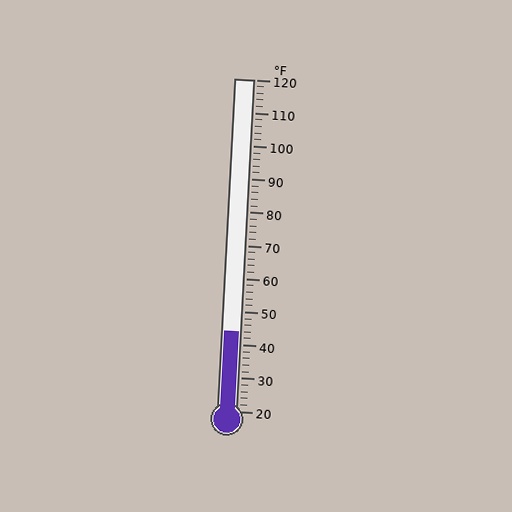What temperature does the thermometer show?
The thermometer shows approximately 44°F.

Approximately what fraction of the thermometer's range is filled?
The thermometer is filled to approximately 25% of its range.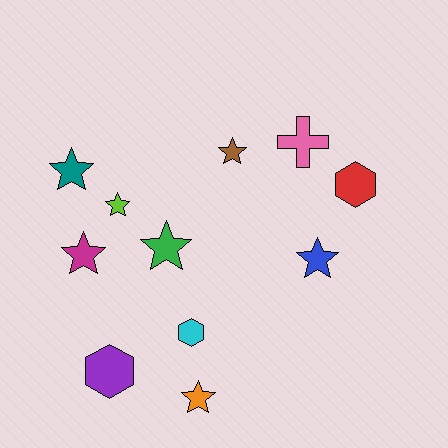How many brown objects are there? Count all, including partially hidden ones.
There is 1 brown object.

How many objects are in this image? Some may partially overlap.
There are 11 objects.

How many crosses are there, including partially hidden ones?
There is 1 cross.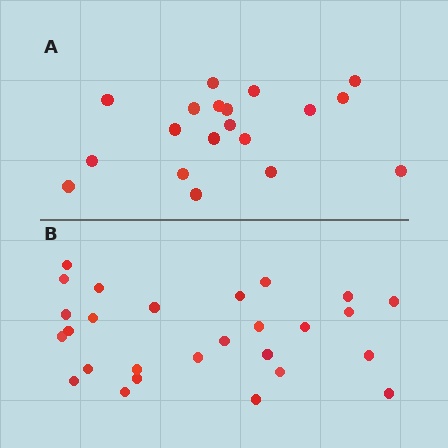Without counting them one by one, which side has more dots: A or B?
Region B (the bottom region) has more dots.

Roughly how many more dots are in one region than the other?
Region B has roughly 8 or so more dots than region A.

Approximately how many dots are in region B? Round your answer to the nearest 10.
About 30 dots. (The exact count is 27, which rounds to 30.)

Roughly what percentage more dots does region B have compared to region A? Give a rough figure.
About 40% more.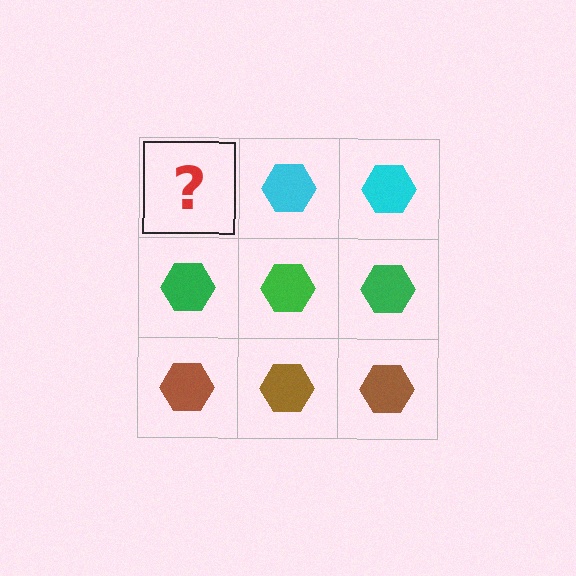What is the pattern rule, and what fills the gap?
The rule is that each row has a consistent color. The gap should be filled with a cyan hexagon.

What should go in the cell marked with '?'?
The missing cell should contain a cyan hexagon.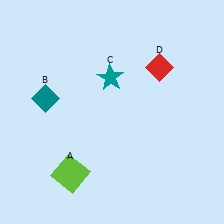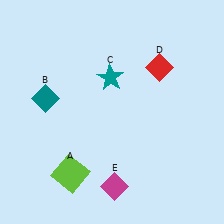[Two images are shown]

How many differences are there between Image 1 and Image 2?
There is 1 difference between the two images.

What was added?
A magenta diamond (E) was added in Image 2.